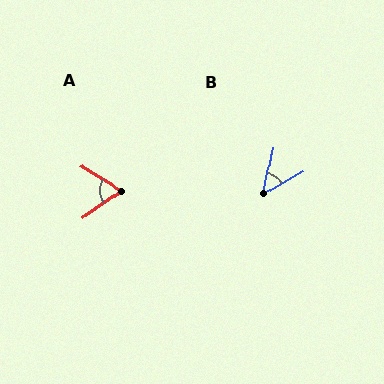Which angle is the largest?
A, at approximately 67 degrees.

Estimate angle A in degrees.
Approximately 67 degrees.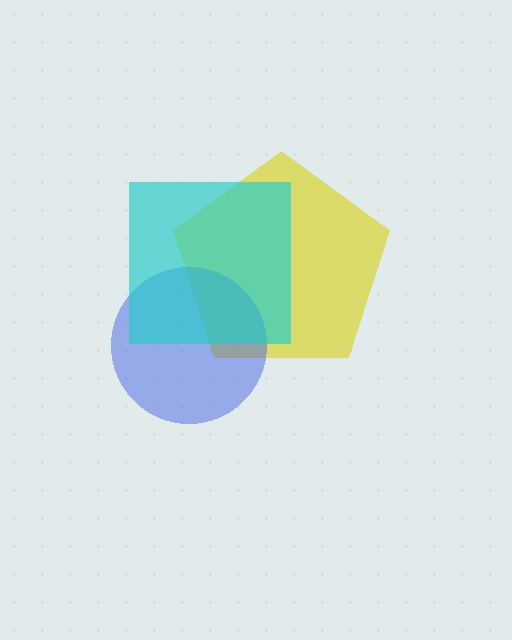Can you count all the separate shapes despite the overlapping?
Yes, there are 3 separate shapes.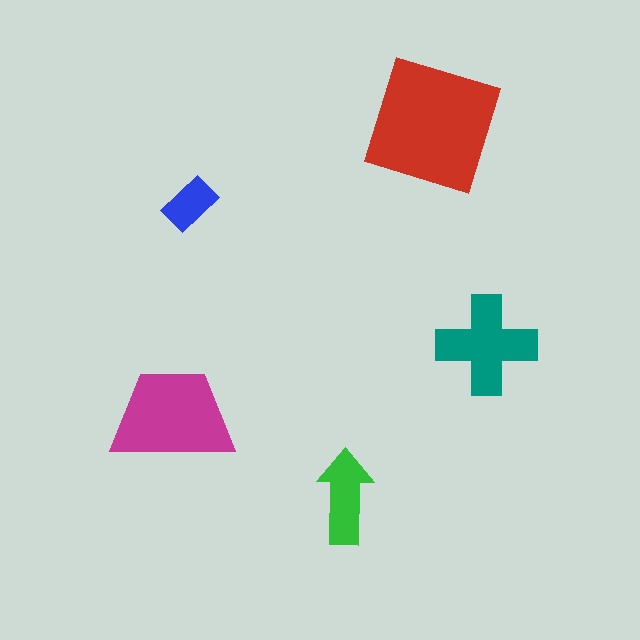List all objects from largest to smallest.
The red square, the magenta trapezoid, the teal cross, the green arrow, the blue rectangle.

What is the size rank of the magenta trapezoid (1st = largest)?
2nd.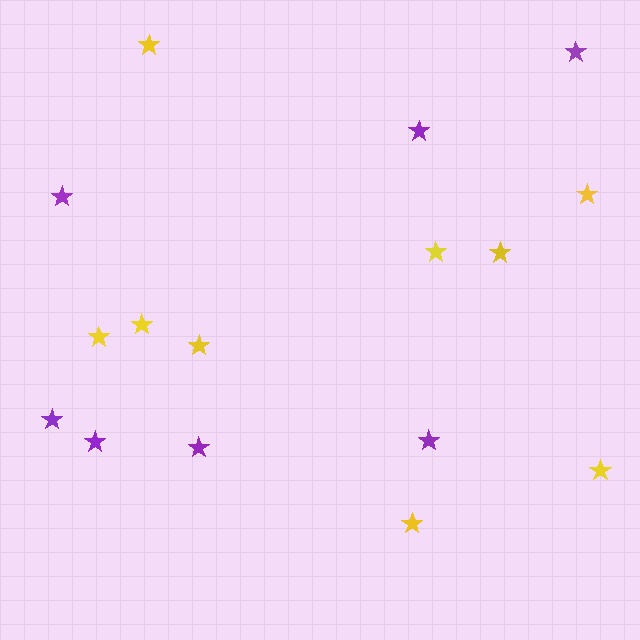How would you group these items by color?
There are 2 groups: one group of yellow stars (9) and one group of purple stars (7).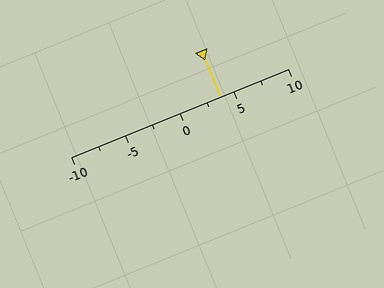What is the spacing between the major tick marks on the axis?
The major ticks are spaced 5 apart.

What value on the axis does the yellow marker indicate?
The marker indicates approximately 3.8.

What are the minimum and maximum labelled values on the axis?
The axis runs from -10 to 10.